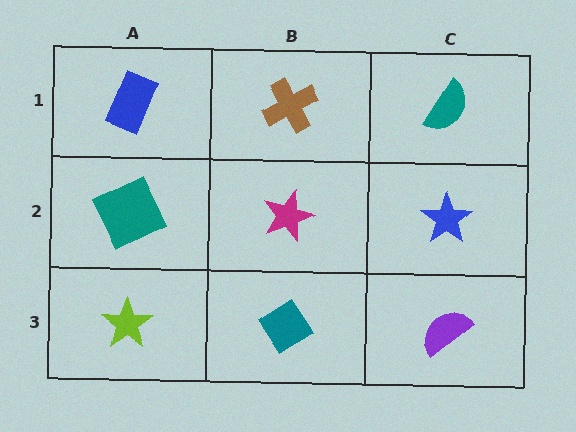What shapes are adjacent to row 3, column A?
A teal square (row 2, column A), a teal diamond (row 3, column B).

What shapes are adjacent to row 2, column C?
A teal semicircle (row 1, column C), a purple semicircle (row 3, column C), a magenta star (row 2, column B).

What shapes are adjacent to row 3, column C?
A blue star (row 2, column C), a teal diamond (row 3, column B).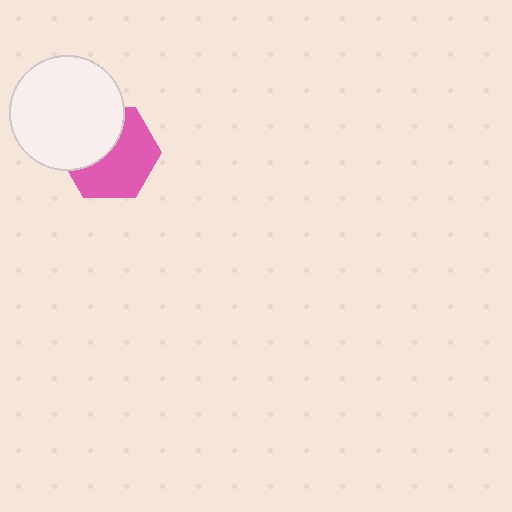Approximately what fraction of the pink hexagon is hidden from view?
Roughly 41% of the pink hexagon is hidden behind the white circle.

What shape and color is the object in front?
The object in front is a white circle.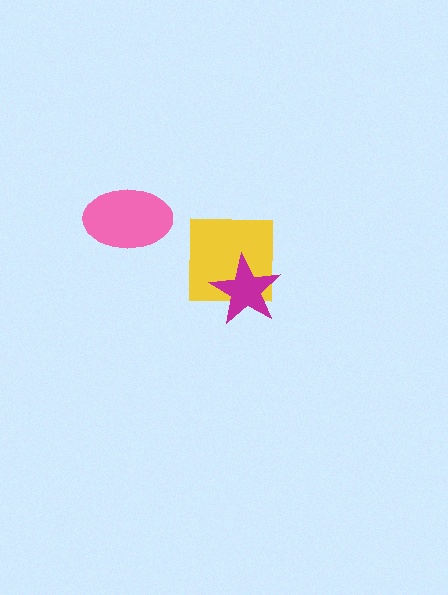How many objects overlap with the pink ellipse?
0 objects overlap with the pink ellipse.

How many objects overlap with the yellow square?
1 object overlaps with the yellow square.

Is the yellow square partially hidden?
Yes, it is partially covered by another shape.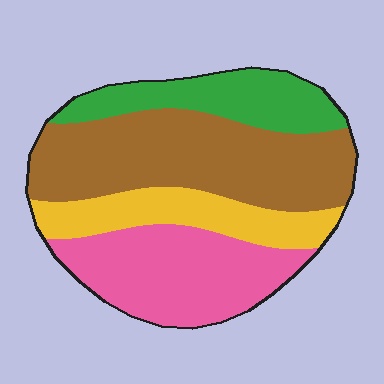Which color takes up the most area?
Brown, at roughly 40%.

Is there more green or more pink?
Pink.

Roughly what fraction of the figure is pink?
Pink covers roughly 25% of the figure.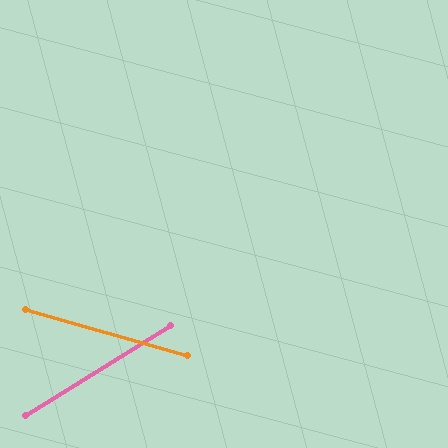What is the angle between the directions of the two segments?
Approximately 48 degrees.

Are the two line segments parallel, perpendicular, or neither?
Neither parallel nor perpendicular — they differ by about 48°.